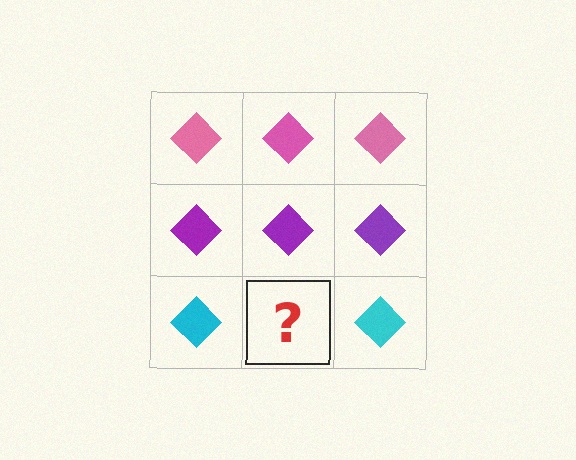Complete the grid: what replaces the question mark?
The question mark should be replaced with a cyan diamond.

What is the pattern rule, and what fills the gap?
The rule is that each row has a consistent color. The gap should be filled with a cyan diamond.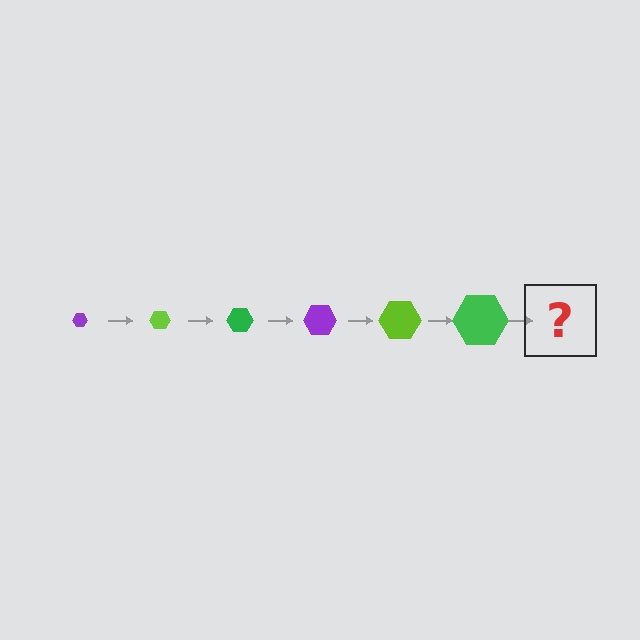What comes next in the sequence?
The next element should be a purple hexagon, larger than the previous one.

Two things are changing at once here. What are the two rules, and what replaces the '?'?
The two rules are that the hexagon grows larger each step and the color cycles through purple, lime, and green. The '?' should be a purple hexagon, larger than the previous one.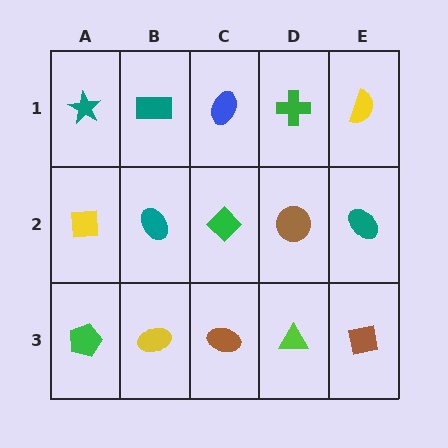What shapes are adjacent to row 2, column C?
A blue ellipse (row 1, column C), a brown ellipse (row 3, column C), a teal ellipse (row 2, column B), a brown circle (row 2, column D).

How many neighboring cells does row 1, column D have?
3.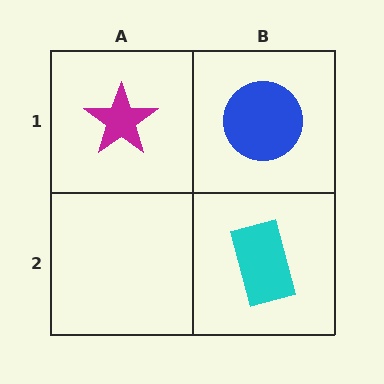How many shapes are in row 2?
1 shape.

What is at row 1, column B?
A blue circle.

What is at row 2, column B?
A cyan rectangle.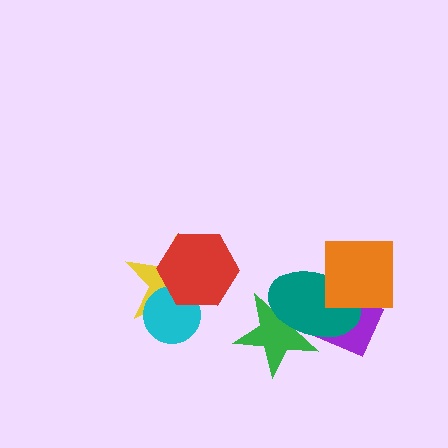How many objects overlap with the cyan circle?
2 objects overlap with the cyan circle.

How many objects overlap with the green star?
2 objects overlap with the green star.